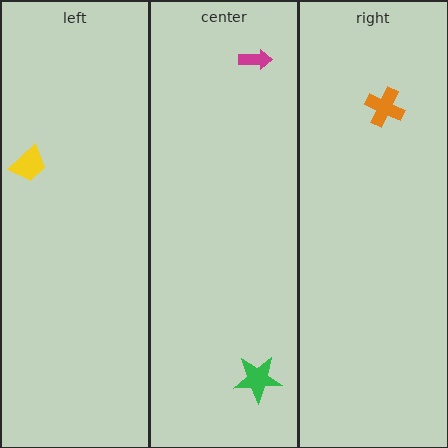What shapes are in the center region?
The magenta arrow, the green star.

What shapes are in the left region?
The yellow trapezoid.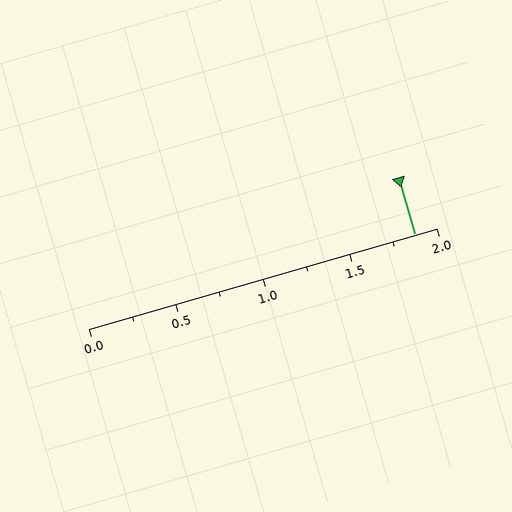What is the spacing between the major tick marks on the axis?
The major ticks are spaced 0.5 apart.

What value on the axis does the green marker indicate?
The marker indicates approximately 1.88.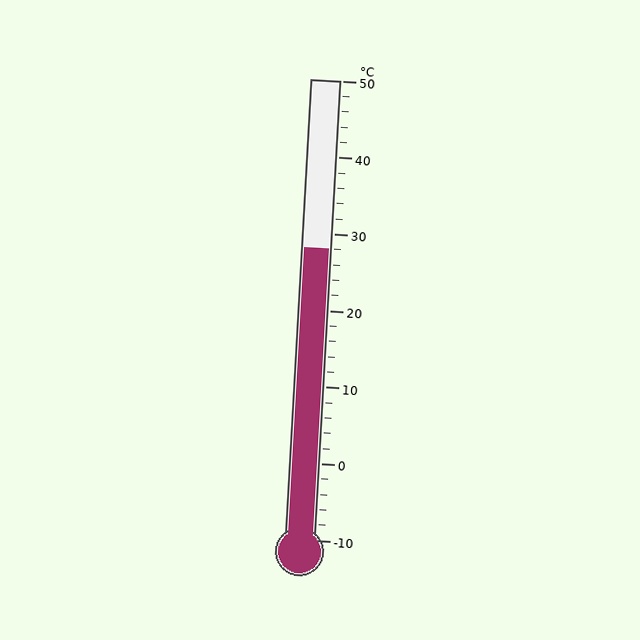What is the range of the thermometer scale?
The thermometer scale ranges from -10°C to 50°C.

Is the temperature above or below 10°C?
The temperature is above 10°C.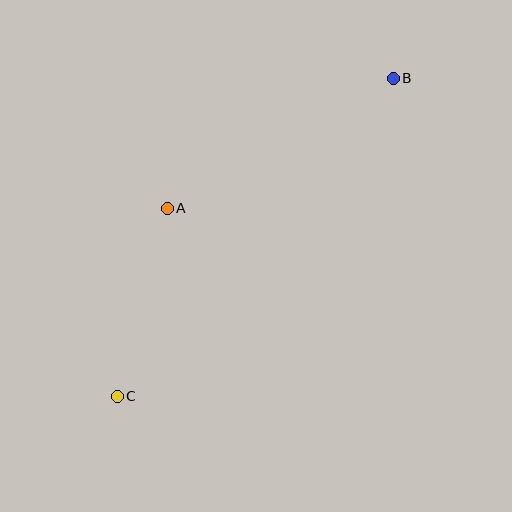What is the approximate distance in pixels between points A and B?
The distance between A and B is approximately 261 pixels.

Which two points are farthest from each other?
Points B and C are farthest from each other.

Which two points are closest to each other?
Points A and C are closest to each other.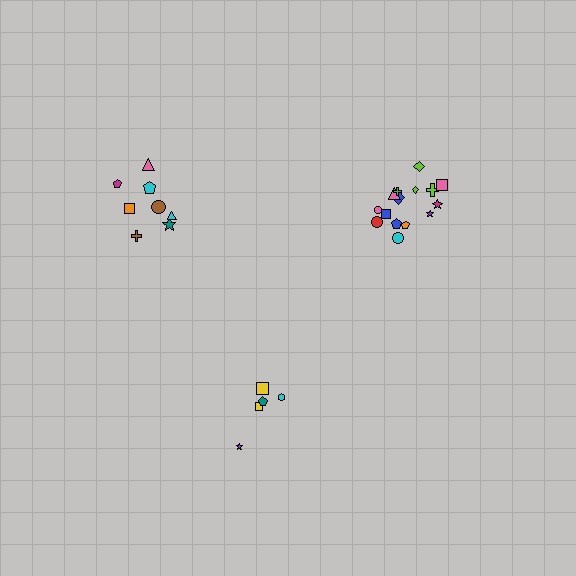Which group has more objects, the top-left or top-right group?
The top-right group.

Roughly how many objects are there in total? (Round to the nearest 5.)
Roughly 30 objects in total.